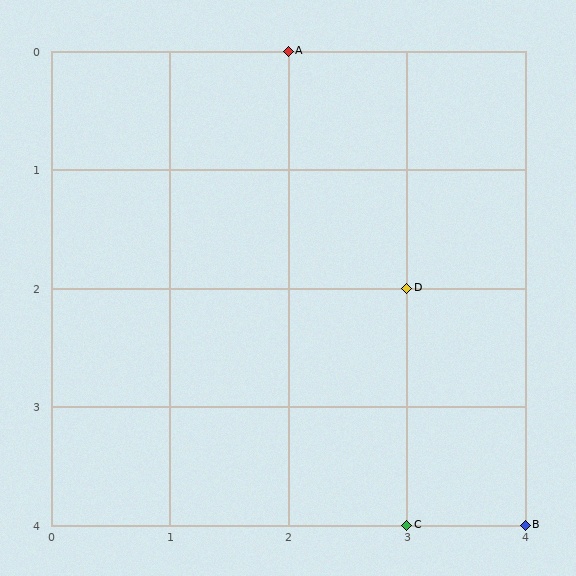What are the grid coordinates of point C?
Point C is at grid coordinates (3, 4).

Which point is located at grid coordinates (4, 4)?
Point B is at (4, 4).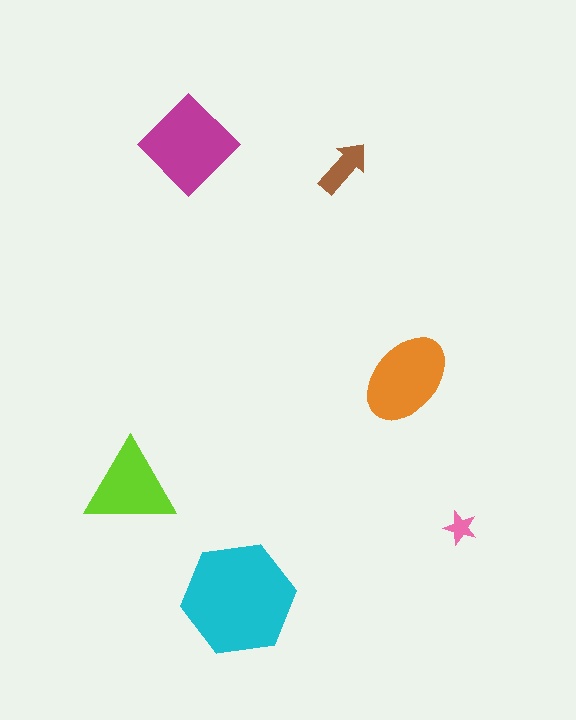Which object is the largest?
The cyan hexagon.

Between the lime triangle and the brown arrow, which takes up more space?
The lime triangle.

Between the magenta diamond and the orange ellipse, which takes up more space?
The magenta diamond.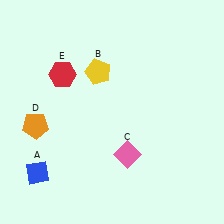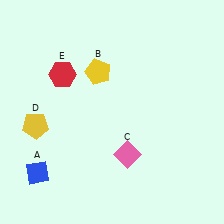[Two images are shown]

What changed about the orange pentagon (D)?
In Image 1, D is orange. In Image 2, it changed to yellow.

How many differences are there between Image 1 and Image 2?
There is 1 difference between the two images.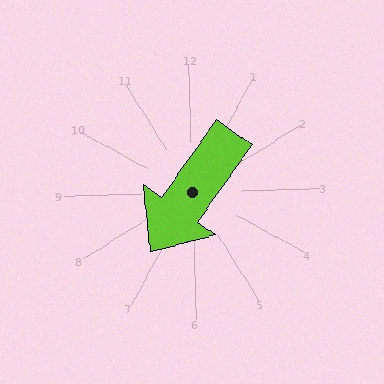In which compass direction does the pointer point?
Southwest.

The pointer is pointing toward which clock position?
Roughly 7 o'clock.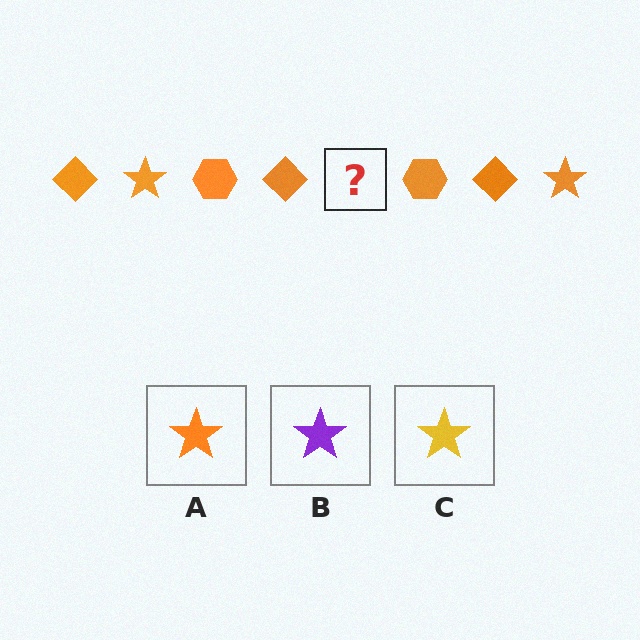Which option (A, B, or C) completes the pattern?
A.